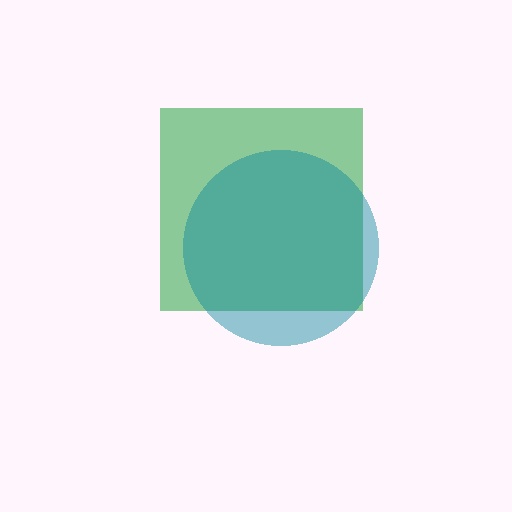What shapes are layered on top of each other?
The layered shapes are: a green square, a teal circle.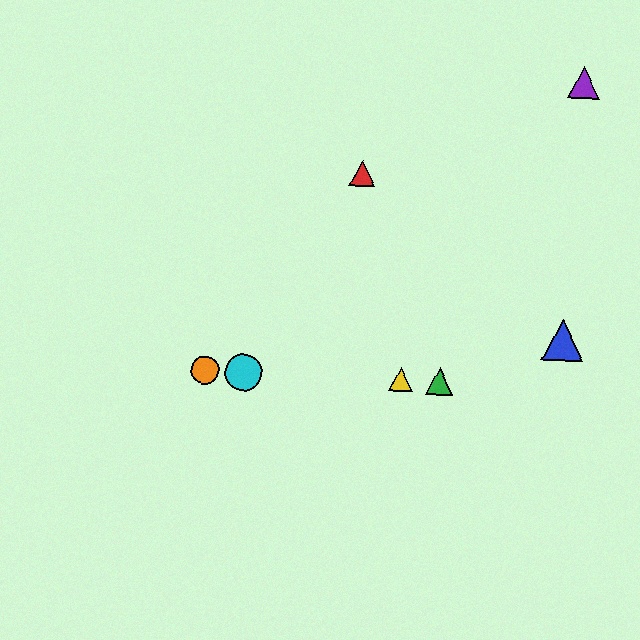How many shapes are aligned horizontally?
4 shapes (the green triangle, the yellow triangle, the orange circle, the cyan circle) are aligned horizontally.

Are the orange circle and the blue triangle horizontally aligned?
No, the orange circle is at y≈370 and the blue triangle is at y≈340.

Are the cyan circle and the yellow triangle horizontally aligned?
Yes, both are at y≈372.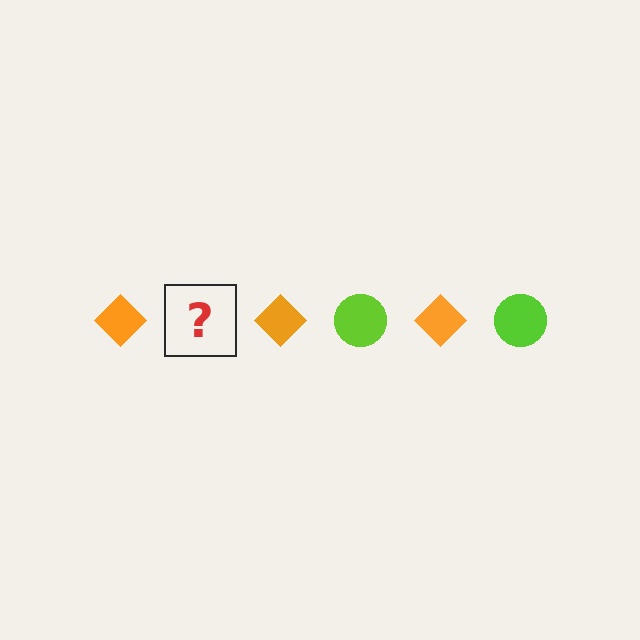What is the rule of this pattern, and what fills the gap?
The rule is that the pattern alternates between orange diamond and lime circle. The gap should be filled with a lime circle.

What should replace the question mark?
The question mark should be replaced with a lime circle.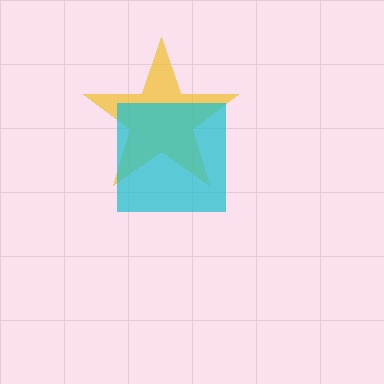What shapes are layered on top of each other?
The layered shapes are: a yellow star, a cyan square.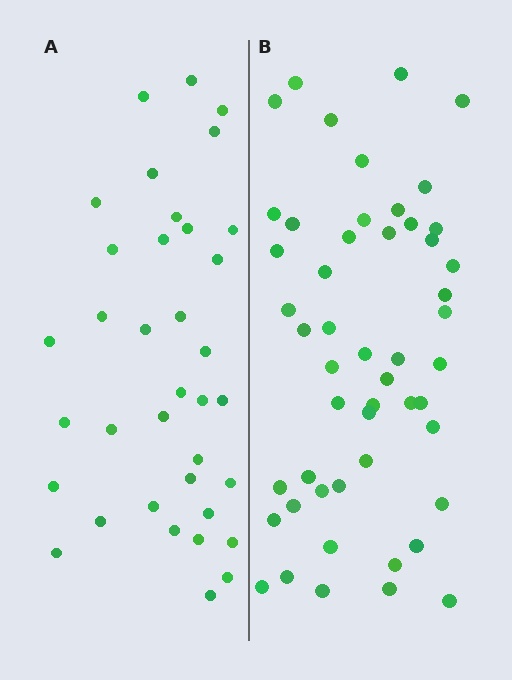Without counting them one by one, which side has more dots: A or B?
Region B (the right region) has more dots.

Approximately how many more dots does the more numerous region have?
Region B has approximately 15 more dots than region A.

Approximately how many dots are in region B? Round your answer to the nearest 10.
About 50 dots. (The exact count is 51, which rounds to 50.)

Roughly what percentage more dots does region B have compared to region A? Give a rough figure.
About 40% more.